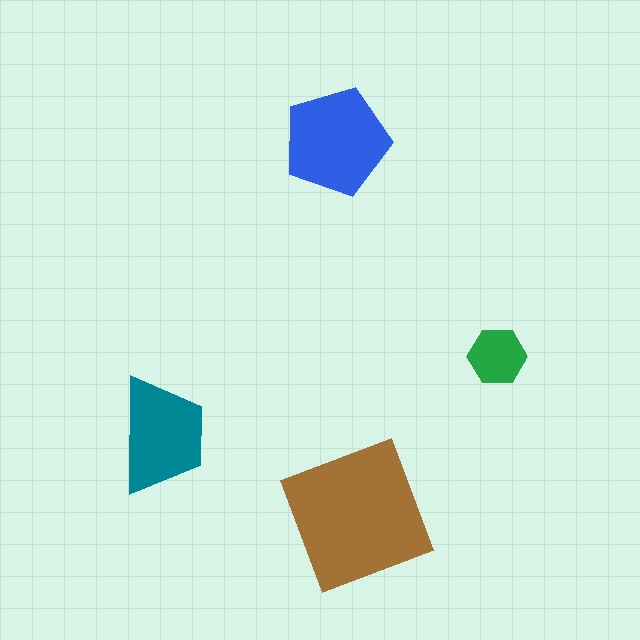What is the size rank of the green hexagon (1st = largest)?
4th.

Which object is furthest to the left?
The teal trapezoid is leftmost.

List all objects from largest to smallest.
The brown square, the blue pentagon, the teal trapezoid, the green hexagon.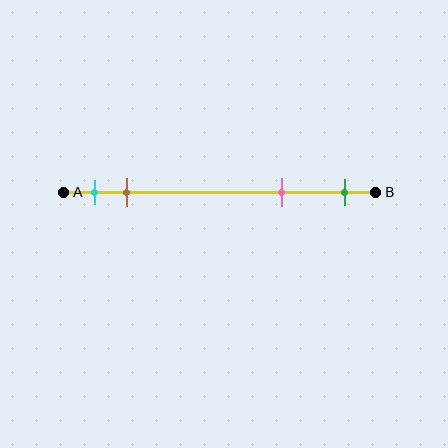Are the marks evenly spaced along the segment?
No, the marks are not evenly spaced.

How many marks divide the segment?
There are 4 marks dividing the segment.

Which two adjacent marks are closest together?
The cyan and brown marks are the closest adjacent pair.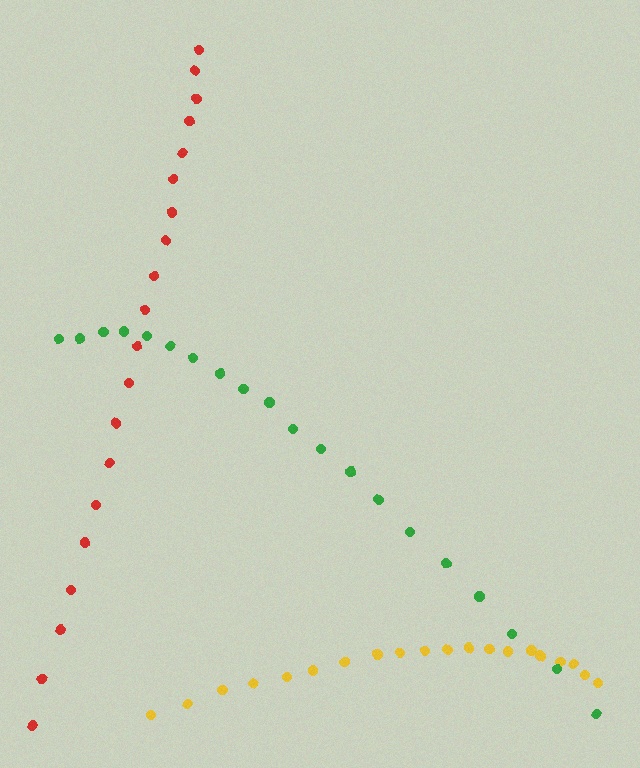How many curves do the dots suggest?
There are 3 distinct paths.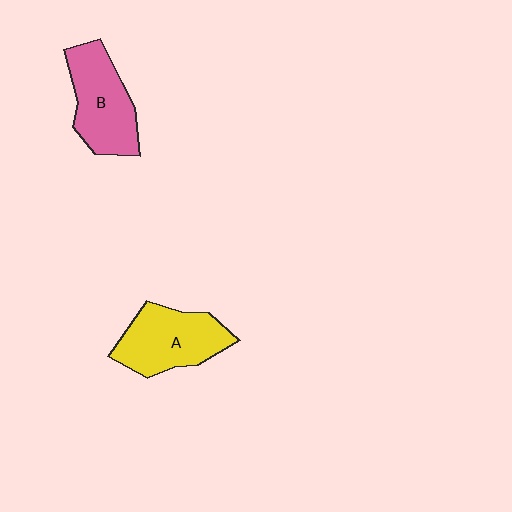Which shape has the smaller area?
Shape B (pink).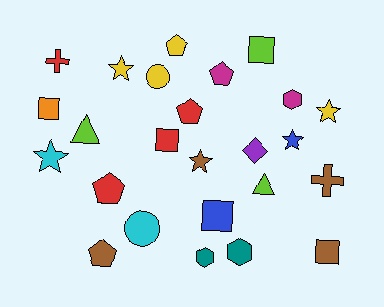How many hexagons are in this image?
There are 3 hexagons.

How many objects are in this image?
There are 25 objects.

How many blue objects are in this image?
There are 2 blue objects.